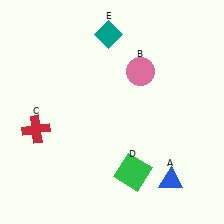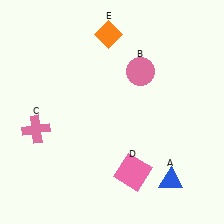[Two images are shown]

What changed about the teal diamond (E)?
In Image 1, E is teal. In Image 2, it changed to orange.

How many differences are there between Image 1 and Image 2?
There are 3 differences between the two images.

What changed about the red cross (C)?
In Image 1, C is red. In Image 2, it changed to pink.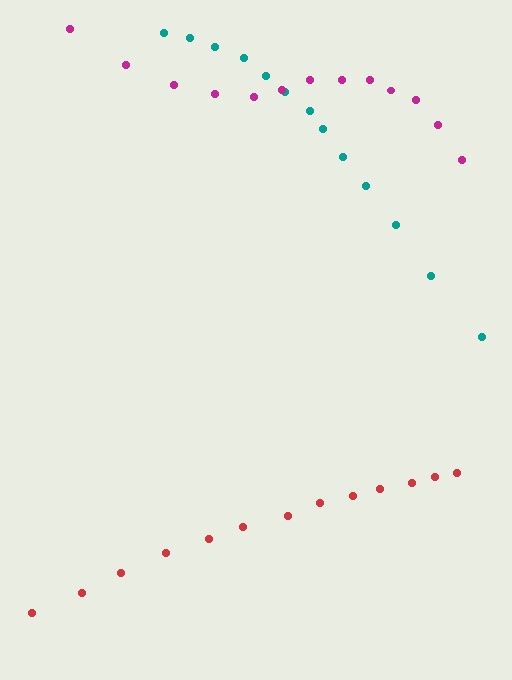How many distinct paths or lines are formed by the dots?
There are 3 distinct paths.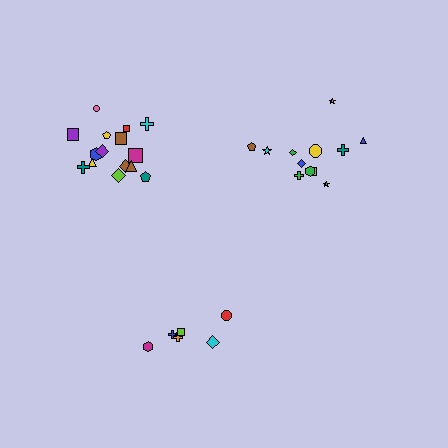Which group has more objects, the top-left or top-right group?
The top-left group.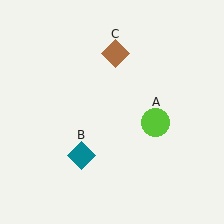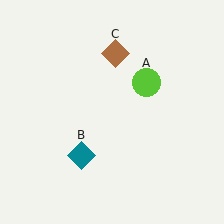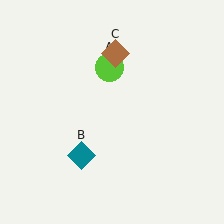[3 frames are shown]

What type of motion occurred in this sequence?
The lime circle (object A) rotated counterclockwise around the center of the scene.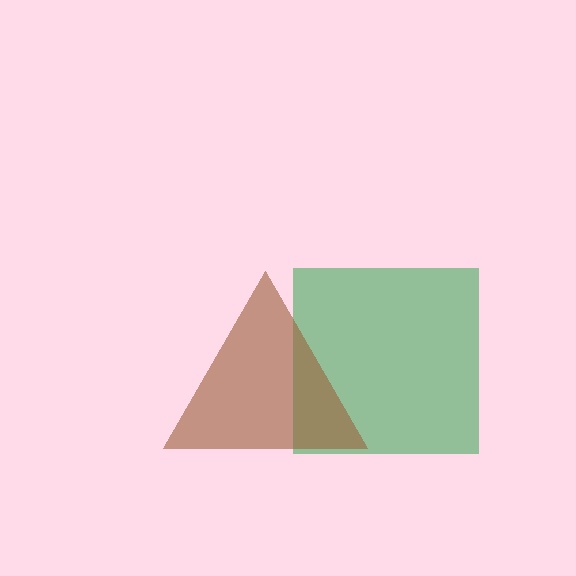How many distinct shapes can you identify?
There are 2 distinct shapes: a green square, a brown triangle.